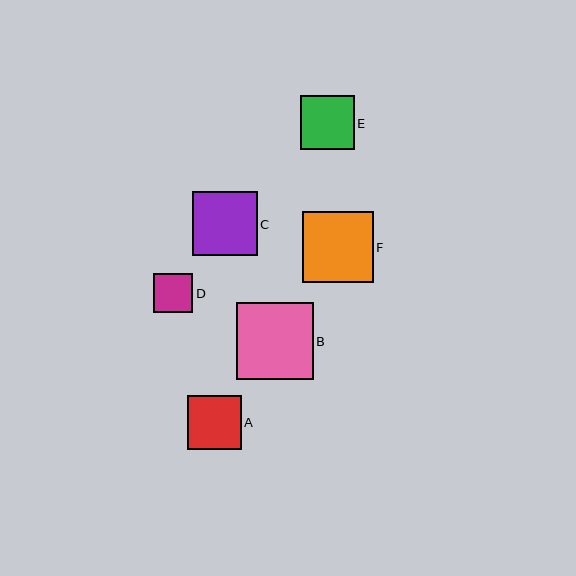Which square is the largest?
Square B is the largest with a size of approximately 77 pixels.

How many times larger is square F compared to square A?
Square F is approximately 1.3 times the size of square A.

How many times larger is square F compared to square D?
Square F is approximately 1.8 times the size of square D.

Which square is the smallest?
Square D is the smallest with a size of approximately 39 pixels.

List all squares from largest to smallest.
From largest to smallest: B, F, C, E, A, D.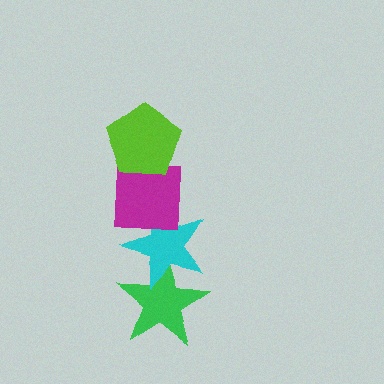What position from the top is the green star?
The green star is 4th from the top.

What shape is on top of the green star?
The cyan star is on top of the green star.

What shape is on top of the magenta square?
The lime pentagon is on top of the magenta square.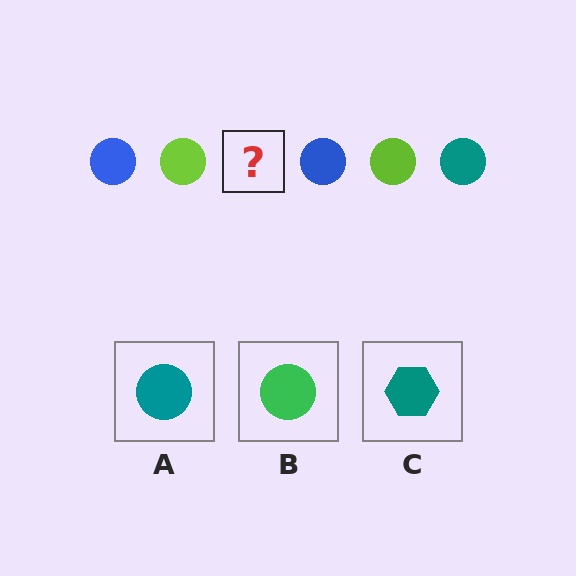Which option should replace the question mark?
Option A.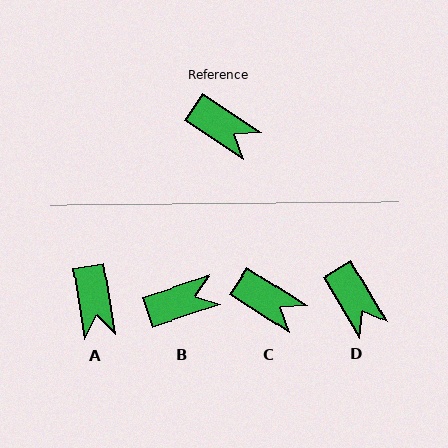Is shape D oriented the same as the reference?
No, it is off by about 26 degrees.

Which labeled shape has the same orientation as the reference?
C.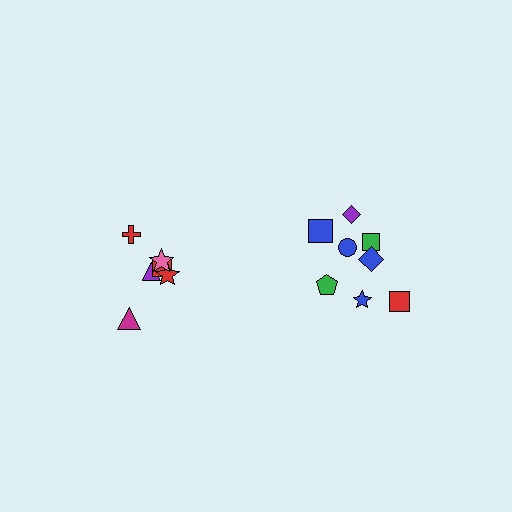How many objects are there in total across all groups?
There are 14 objects.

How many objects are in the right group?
There are 8 objects.